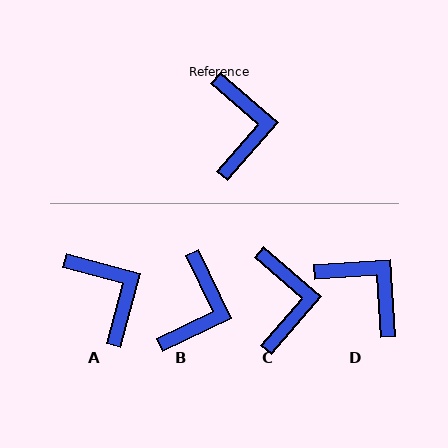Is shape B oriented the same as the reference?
No, it is off by about 24 degrees.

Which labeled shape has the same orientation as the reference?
C.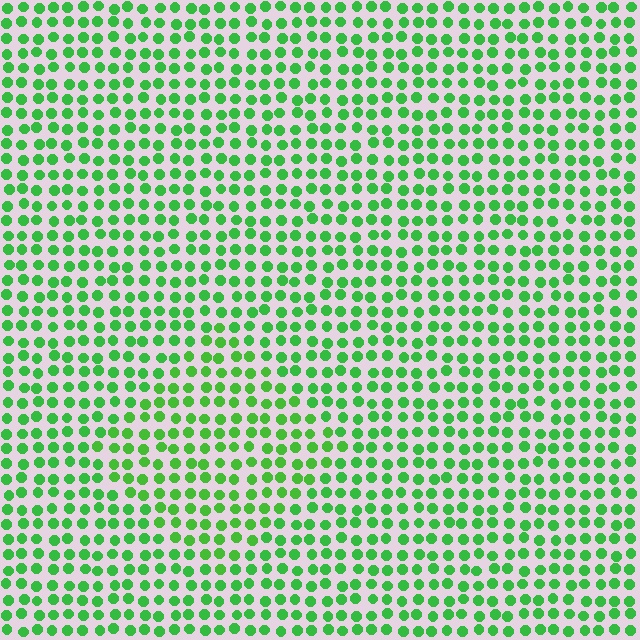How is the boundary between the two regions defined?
The boundary is defined purely by a slight shift in hue (about 13 degrees). Spacing, size, and orientation are identical on both sides.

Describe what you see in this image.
The image is filled with small green elements in a uniform arrangement. A diamond-shaped region is visible where the elements are tinted to a slightly different hue, forming a subtle color boundary.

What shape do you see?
I see a diamond.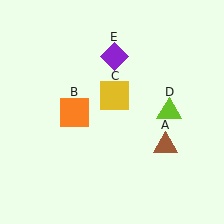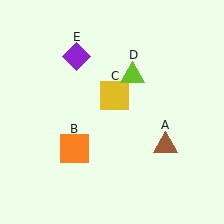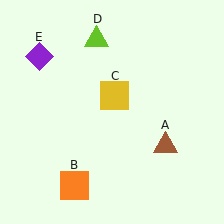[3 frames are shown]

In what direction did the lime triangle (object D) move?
The lime triangle (object D) moved up and to the left.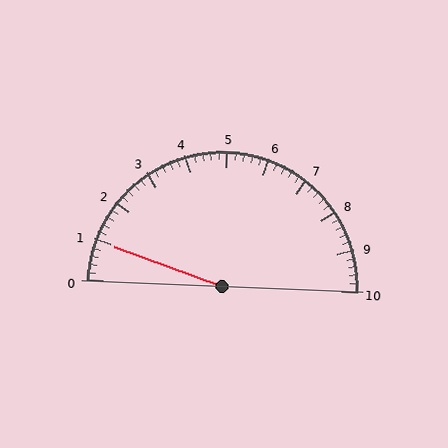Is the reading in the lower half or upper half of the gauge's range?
The reading is in the lower half of the range (0 to 10).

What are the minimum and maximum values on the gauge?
The gauge ranges from 0 to 10.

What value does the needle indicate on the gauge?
The needle indicates approximately 1.0.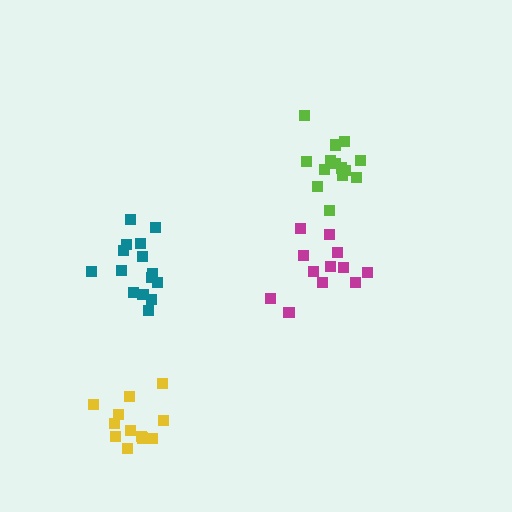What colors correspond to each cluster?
The clusters are colored: yellow, lime, teal, magenta.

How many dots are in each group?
Group 1: 12 dots, Group 2: 14 dots, Group 3: 15 dots, Group 4: 12 dots (53 total).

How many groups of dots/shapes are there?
There are 4 groups.